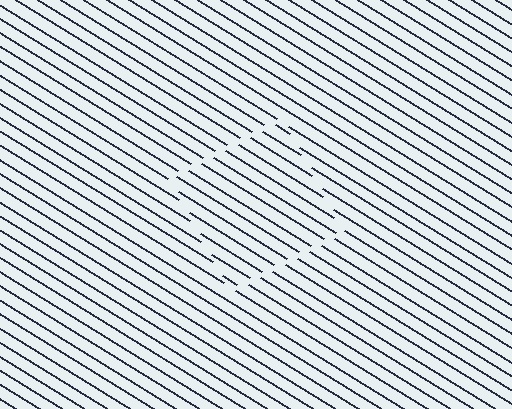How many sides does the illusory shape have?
4 sides — the line-ends trace a square.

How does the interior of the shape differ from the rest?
The interior of the shape contains the same grating, shifted by half a period — the contour is defined by the phase discontinuity where line-ends from the inner and outer gratings abut.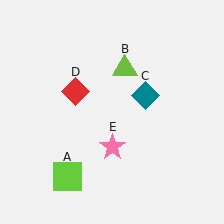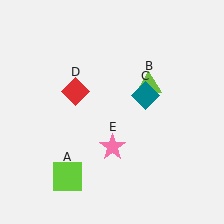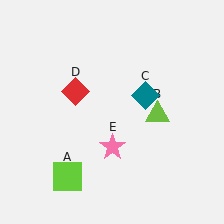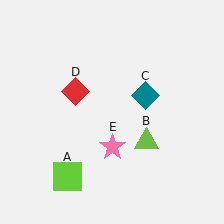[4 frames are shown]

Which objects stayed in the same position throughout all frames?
Lime square (object A) and teal diamond (object C) and red diamond (object D) and pink star (object E) remained stationary.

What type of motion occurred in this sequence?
The lime triangle (object B) rotated clockwise around the center of the scene.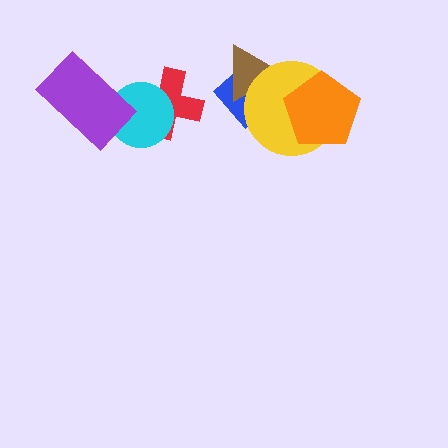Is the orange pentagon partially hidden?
No, no other shape covers it.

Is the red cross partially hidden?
Yes, it is partially covered by another shape.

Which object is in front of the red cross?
The cyan circle is in front of the red cross.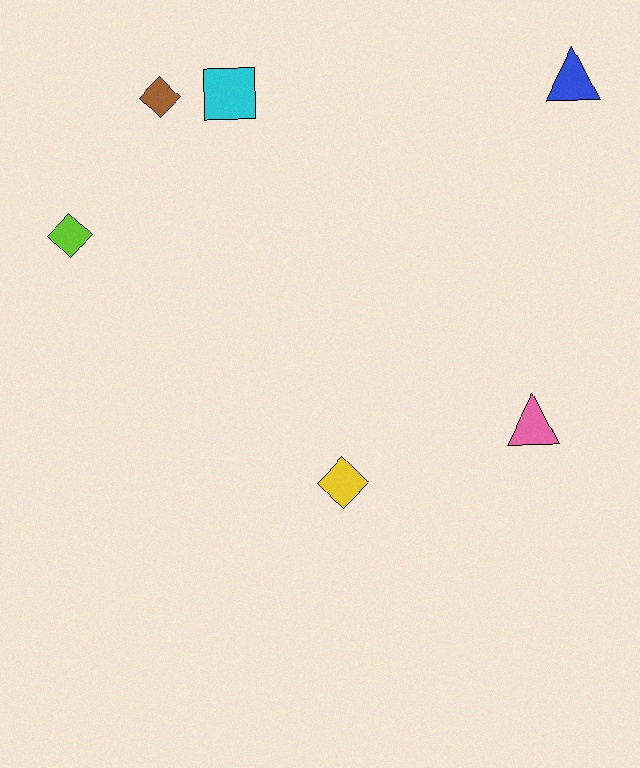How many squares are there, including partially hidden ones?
There is 1 square.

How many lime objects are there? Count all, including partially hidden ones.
There is 1 lime object.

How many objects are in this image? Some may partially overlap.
There are 6 objects.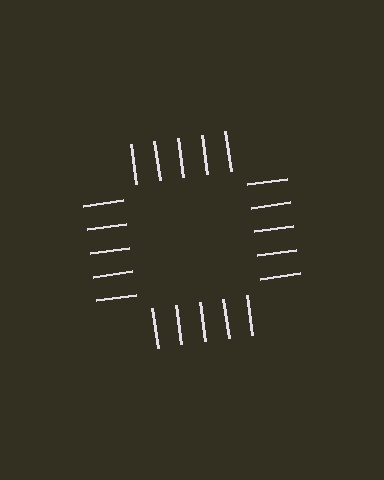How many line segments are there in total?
20 — 5 along each of the 4 edges.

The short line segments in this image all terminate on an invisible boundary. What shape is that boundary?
An illusory square — the line segments terminate on its edges but no continuous stroke is drawn.